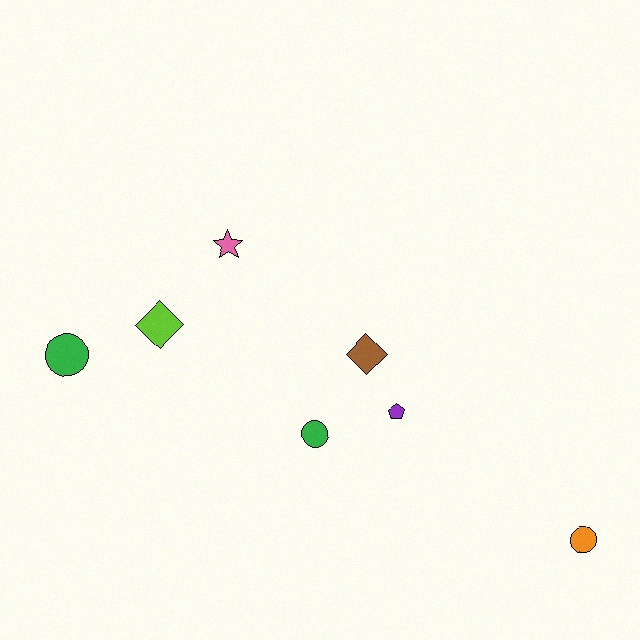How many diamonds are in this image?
There are 2 diamonds.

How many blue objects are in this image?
There are no blue objects.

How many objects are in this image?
There are 7 objects.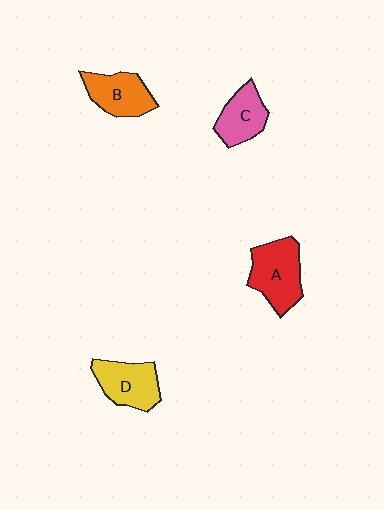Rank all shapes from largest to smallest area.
From largest to smallest: A (red), D (yellow), B (orange), C (pink).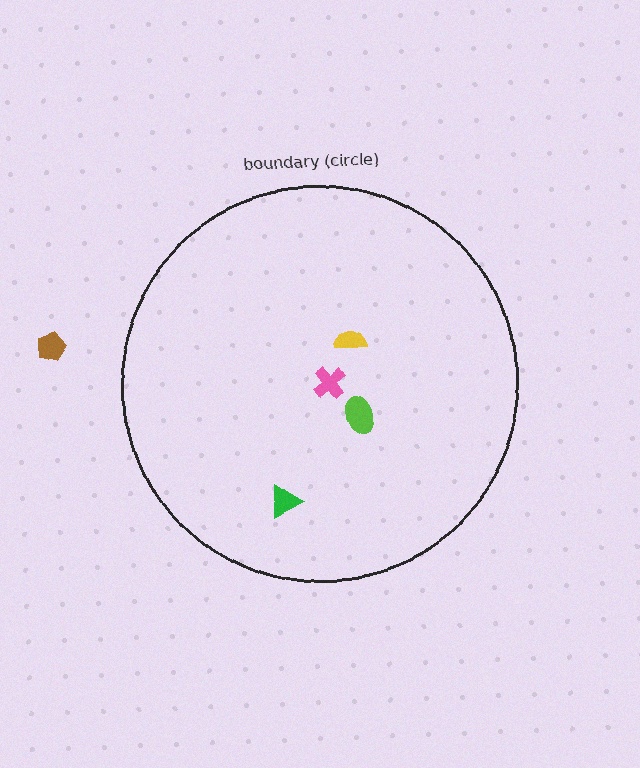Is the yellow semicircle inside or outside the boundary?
Inside.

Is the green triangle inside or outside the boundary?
Inside.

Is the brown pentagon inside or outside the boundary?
Outside.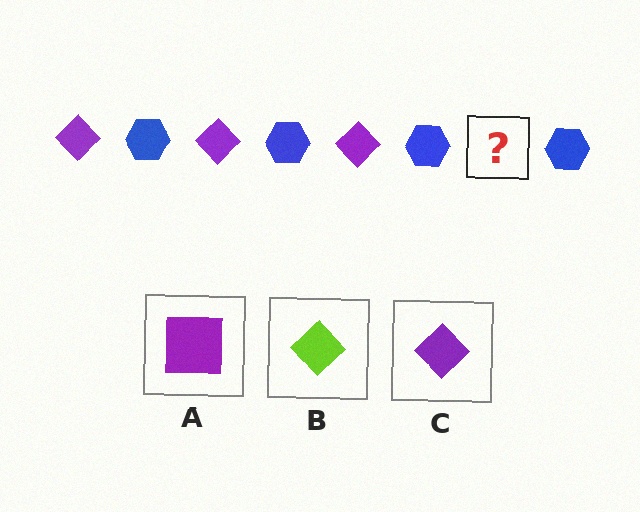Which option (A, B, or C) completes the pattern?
C.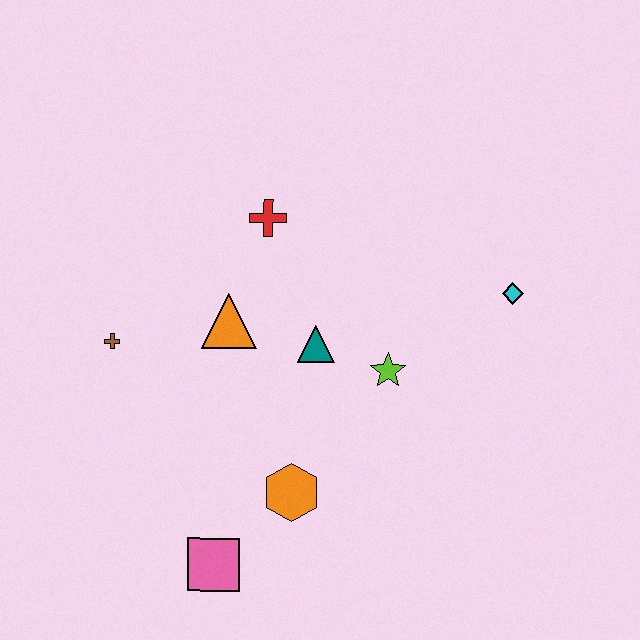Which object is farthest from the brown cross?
The cyan diamond is farthest from the brown cross.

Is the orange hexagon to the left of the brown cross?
No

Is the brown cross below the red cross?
Yes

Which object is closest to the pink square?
The orange hexagon is closest to the pink square.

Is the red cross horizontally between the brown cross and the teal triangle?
Yes